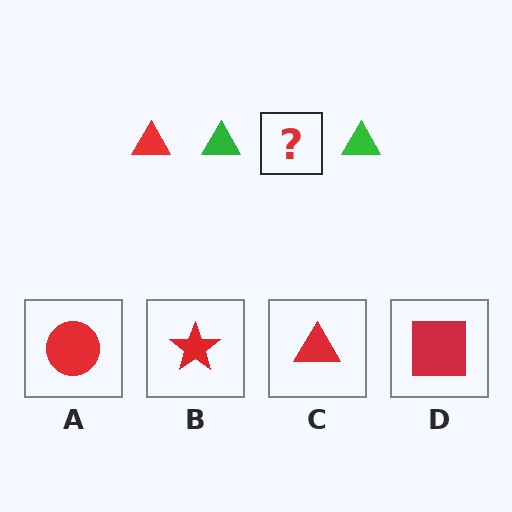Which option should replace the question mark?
Option C.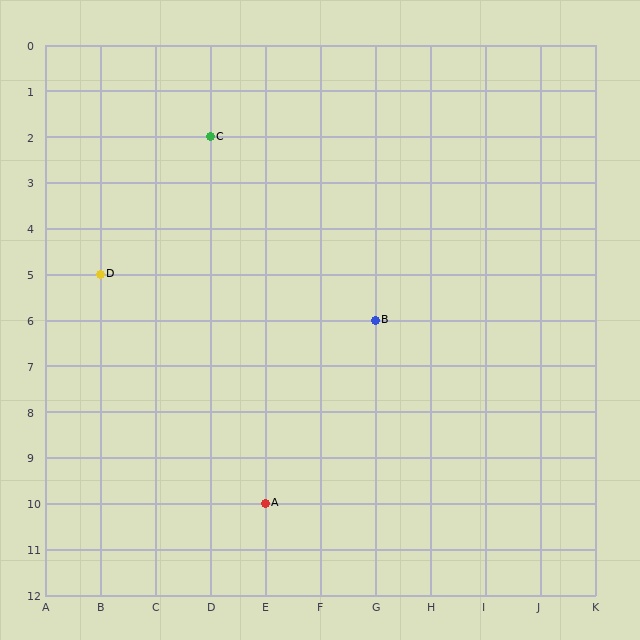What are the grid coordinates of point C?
Point C is at grid coordinates (D, 2).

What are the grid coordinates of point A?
Point A is at grid coordinates (E, 10).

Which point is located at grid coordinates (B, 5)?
Point D is at (B, 5).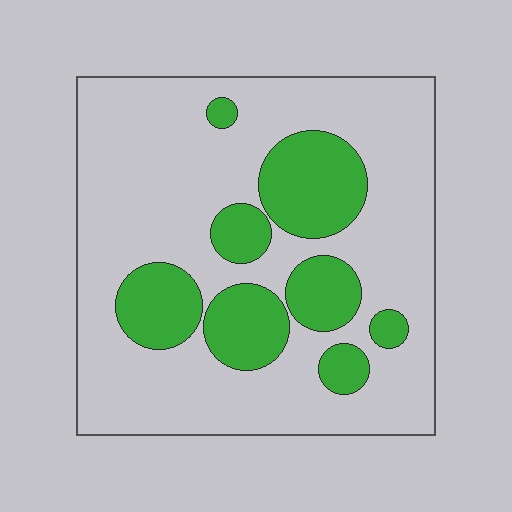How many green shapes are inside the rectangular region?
8.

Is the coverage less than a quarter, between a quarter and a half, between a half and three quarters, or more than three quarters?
Between a quarter and a half.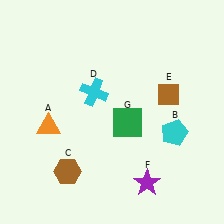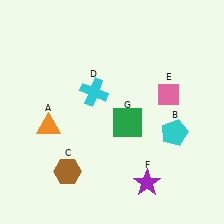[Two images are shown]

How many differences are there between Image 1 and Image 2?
There is 1 difference between the two images.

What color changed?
The diamond (E) changed from brown in Image 1 to pink in Image 2.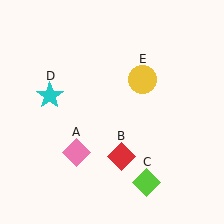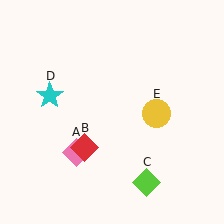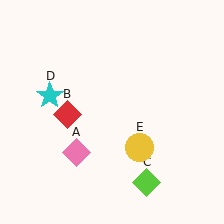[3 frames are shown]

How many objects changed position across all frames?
2 objects changed position: red diamond (object B), yellow circle (object E).